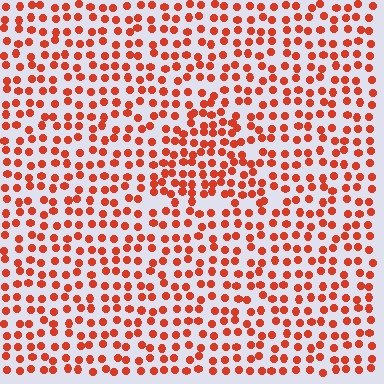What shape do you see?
I see a triangle.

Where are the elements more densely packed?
The elements are more densely packed inside the triangle boundary.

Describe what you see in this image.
The image contains small red elements arranged at two different densities. A triangle-shaped region is visible where the elements are more densely packed than the surrounding area.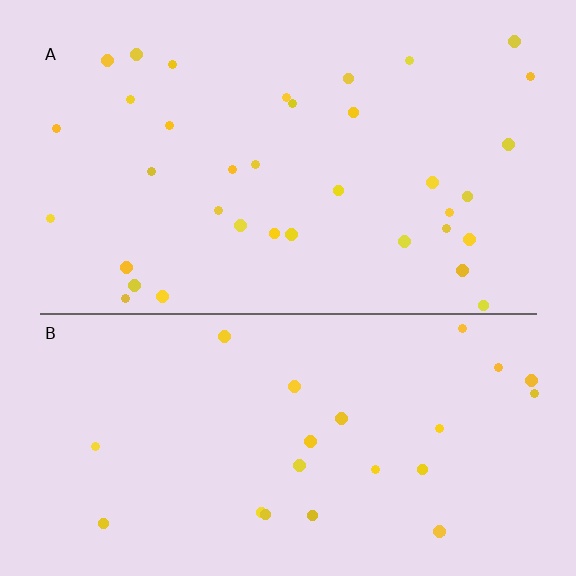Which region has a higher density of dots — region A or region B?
A (the top).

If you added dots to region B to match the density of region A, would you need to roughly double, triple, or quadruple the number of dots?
Approximately double.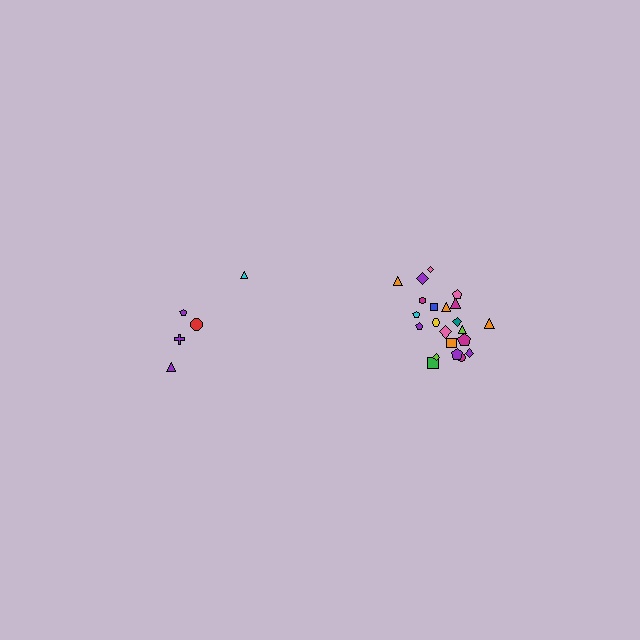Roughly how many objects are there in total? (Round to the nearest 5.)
Roughly 25 objects in total.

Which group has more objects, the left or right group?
The right group.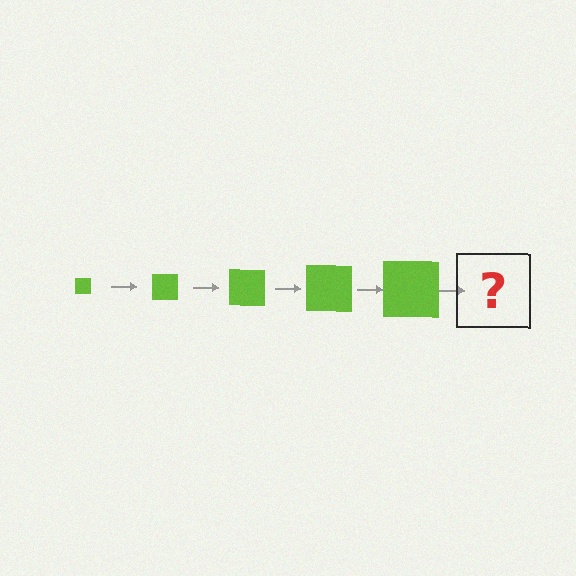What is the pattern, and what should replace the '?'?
The pattern is that the square gets progressively larger each step. The '?' should be a lime square, larger than the previous one.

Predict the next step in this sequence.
The next step is a lime square, larger than the previous one.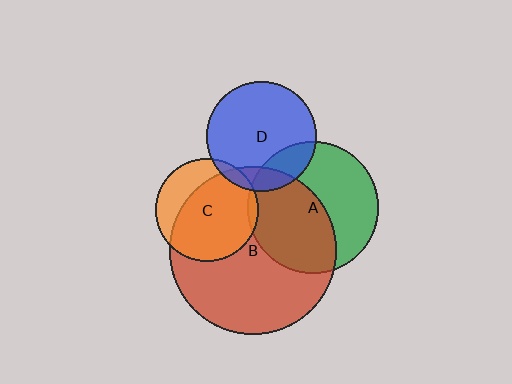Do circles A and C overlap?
Yes.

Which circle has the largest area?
Circle B (red).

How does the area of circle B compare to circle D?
Approximately 2.3 times.